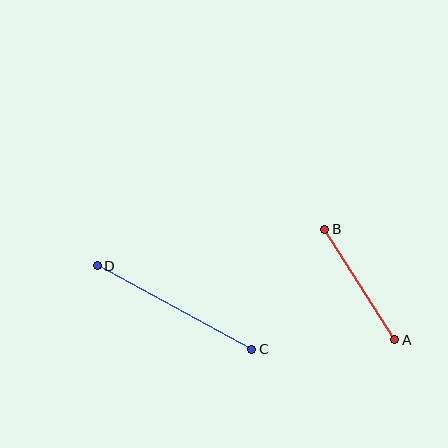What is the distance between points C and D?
The distance is approximately 176 pixels.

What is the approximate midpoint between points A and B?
The midpoint is at approximately (360, 285) pixels.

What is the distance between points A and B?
The distance is approximately 131 pixels.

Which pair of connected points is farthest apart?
Points C and D are farthest apart.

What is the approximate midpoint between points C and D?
The midpoint is at approximately (175, 307) pixels.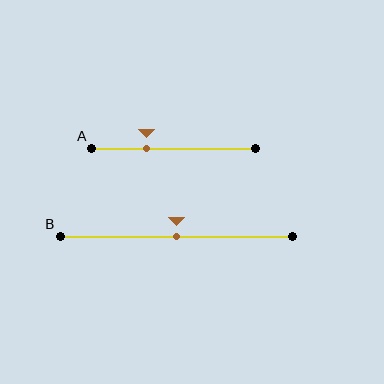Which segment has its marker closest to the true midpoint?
Segment B has its marker closest to the true midpoint.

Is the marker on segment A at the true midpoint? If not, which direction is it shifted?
No, the marker on segment A is shifted to the left by about 17% of the segment length.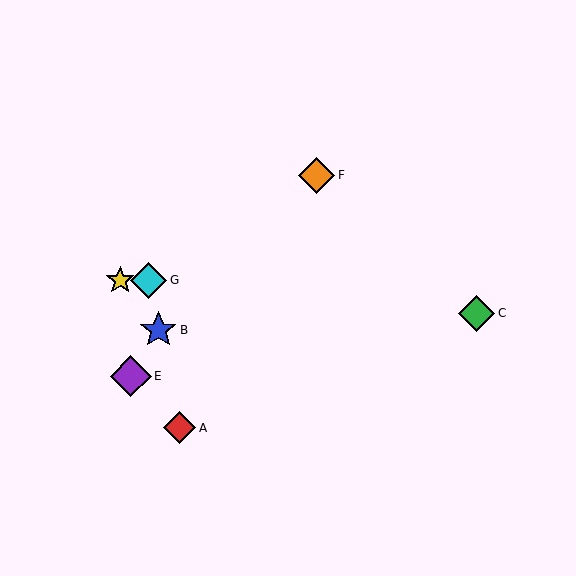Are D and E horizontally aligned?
No, D is at y≈280 and E is at y≈376.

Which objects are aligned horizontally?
Objects D, G are aligned horizontally.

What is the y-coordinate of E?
Object E is at y≈376.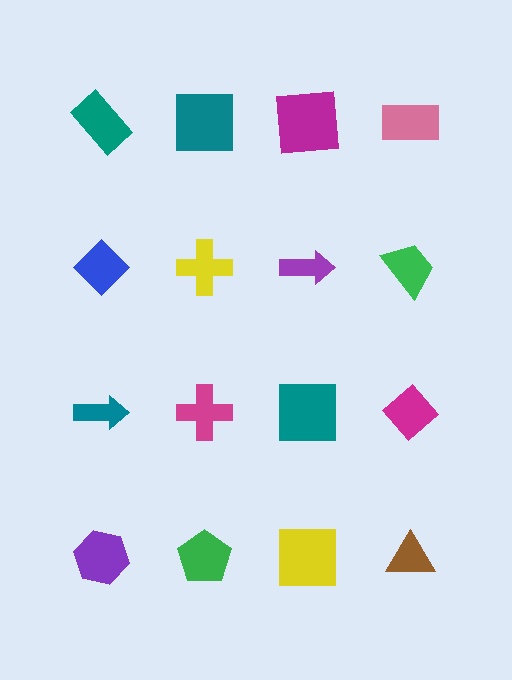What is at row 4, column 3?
A yellow square.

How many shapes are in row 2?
4 shapes.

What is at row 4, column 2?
A green pentagon.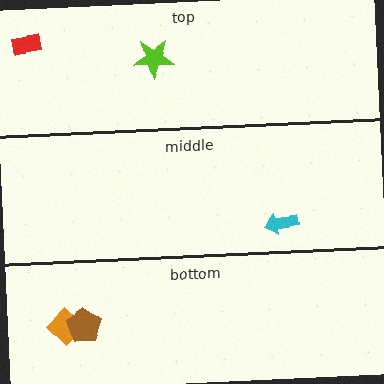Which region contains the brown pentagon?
The bottom region.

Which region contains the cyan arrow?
The middle region.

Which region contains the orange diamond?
The bottom region.